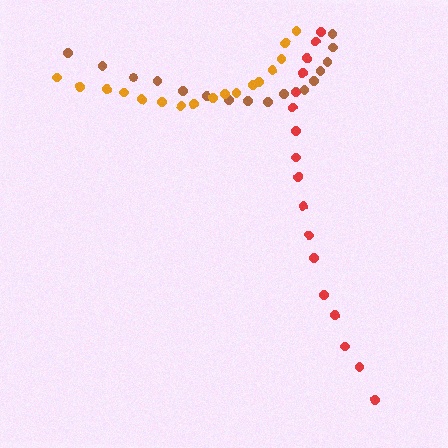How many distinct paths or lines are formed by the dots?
There are 3 distinct paths.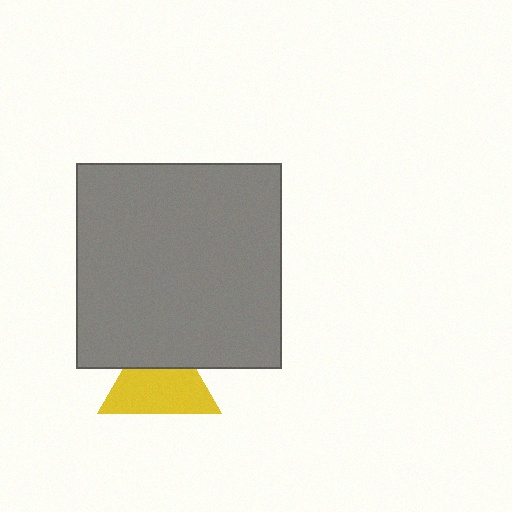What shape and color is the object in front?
The object in front is a gray square.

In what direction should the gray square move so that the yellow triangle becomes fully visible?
The gray square should move up. That is the shortest direction to clear the overlap and leave the yellow triangle fully visible.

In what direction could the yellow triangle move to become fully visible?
The yellow triangle could move down. That would shift it out from behind the gray square entirely.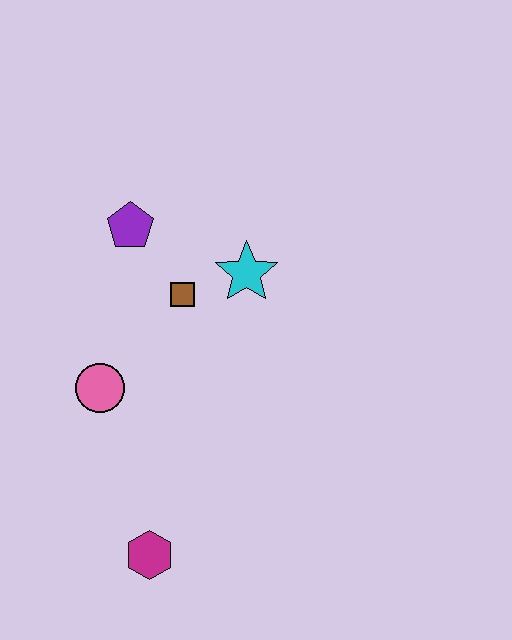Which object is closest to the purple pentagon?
The brown square is closest to the purple pentagon.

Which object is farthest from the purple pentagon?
The magenta hexagon is farthest from the purple pentagon.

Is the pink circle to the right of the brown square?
No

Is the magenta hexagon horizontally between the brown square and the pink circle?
Yes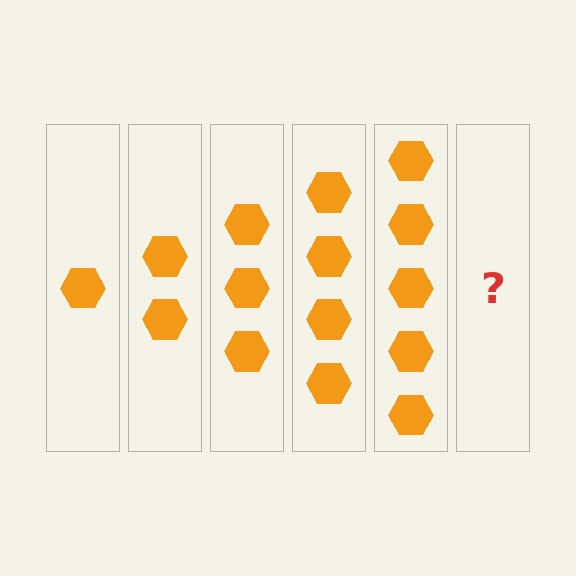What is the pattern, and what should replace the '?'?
The pattern is that each step adds one more hexagon. The '?' should be 6 hexagons.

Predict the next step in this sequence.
The next step is 6 hexagons.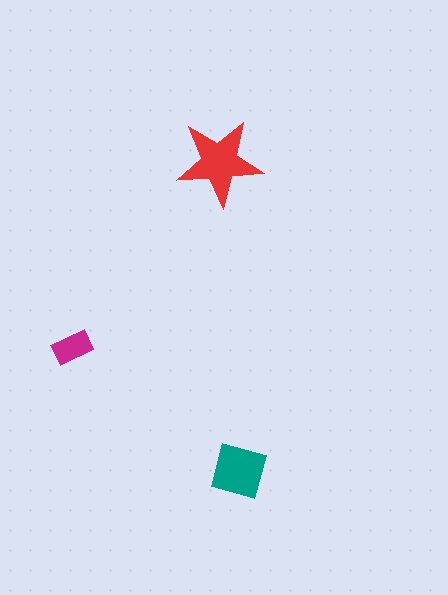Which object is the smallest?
The magenta rectangle.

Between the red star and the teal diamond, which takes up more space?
The red star.